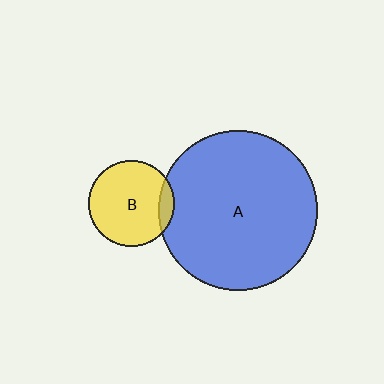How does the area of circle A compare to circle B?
Approximately 3.5 times.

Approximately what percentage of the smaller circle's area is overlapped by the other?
Approximately 10%.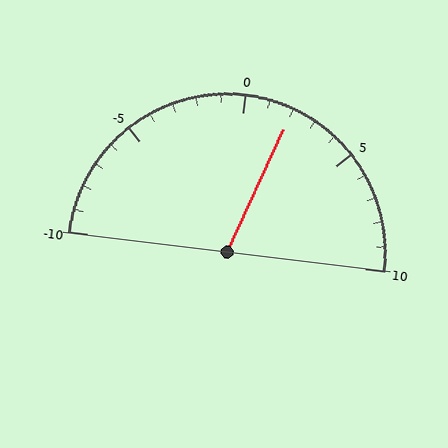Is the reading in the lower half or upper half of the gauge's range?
The reading is in the upper half of the range (-10 to 10).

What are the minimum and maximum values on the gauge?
The gauge ranges from -10 to 10.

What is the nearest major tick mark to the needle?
The nearest major tick mark is 0.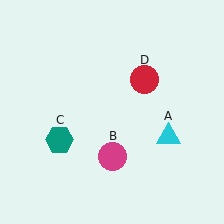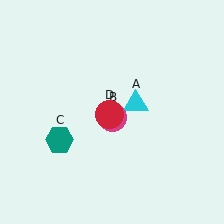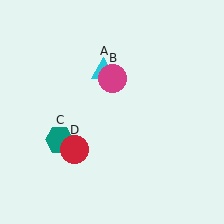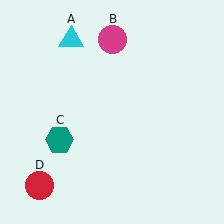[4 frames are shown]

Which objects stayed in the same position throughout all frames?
Teal hexagon (object C) remained stationary.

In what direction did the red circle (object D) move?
The red circle (object D) moved down and to the left.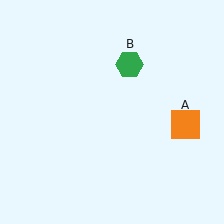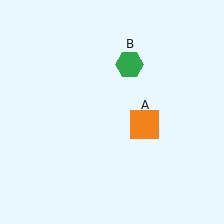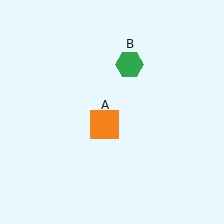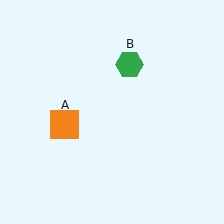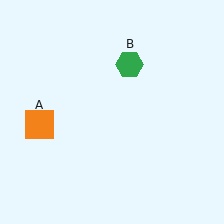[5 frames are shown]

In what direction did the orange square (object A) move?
The orange square (object A) moved left.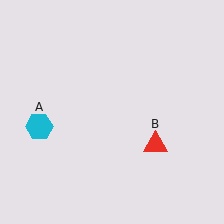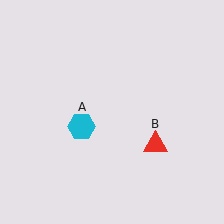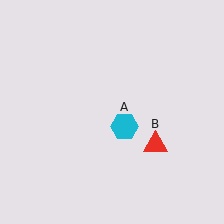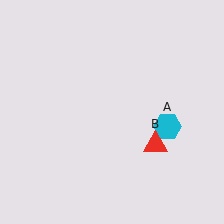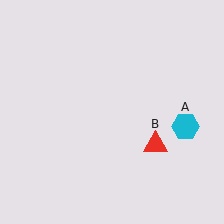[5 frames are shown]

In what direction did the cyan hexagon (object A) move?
The cyan hexagon (object A) moved right.